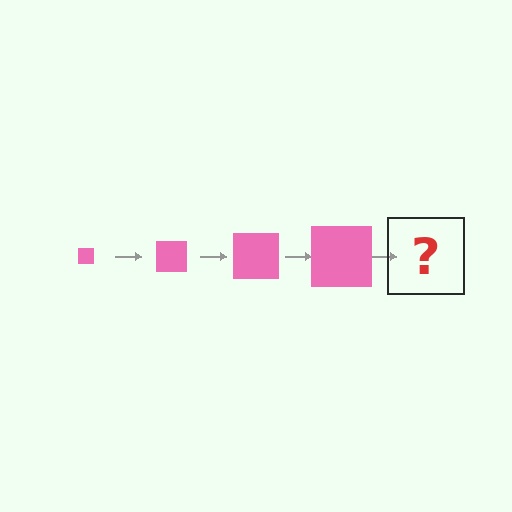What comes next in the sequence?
The next element should be a pink square, larger than the previous one.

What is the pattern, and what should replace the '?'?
The pattern is that the square gets progressively larger each step. The '?' should be a pink square, larger than the previous one.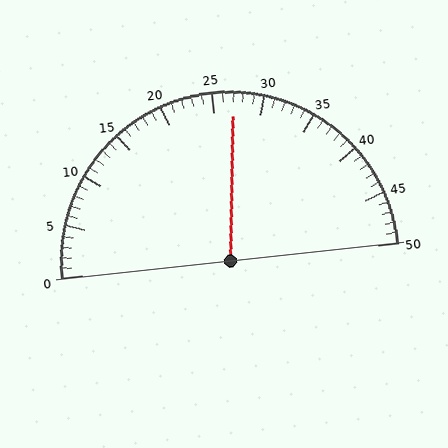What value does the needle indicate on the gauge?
The needle indicates approximately 27.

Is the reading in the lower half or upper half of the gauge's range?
The reading is in the upper half of the range (0 to 50).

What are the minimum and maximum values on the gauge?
The gauge ranges from 0 to 50.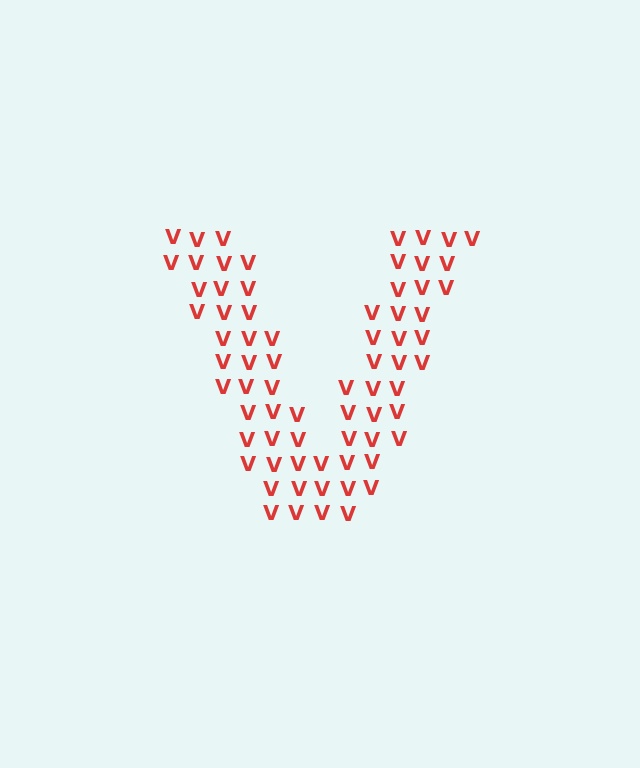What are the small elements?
The small elements are letter V's.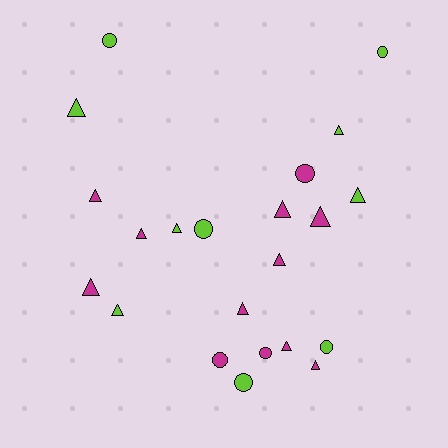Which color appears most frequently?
Magenta, with 12 objects.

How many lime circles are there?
There are 5 lime circles.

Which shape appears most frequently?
Triangle, with 14 objects.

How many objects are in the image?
There are 22 objects.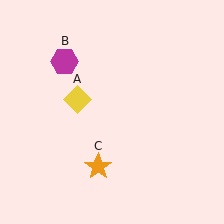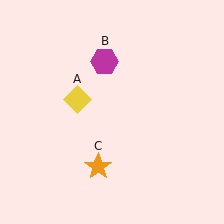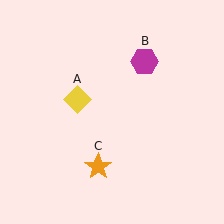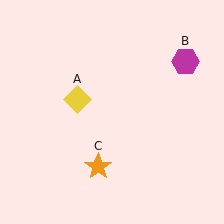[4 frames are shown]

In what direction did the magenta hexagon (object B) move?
The magenta hexagon (object B) moved right.